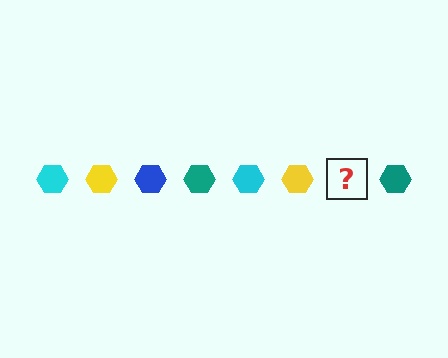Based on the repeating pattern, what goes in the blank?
The blank should be a blue hexagon.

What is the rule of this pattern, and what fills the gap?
The rule is that the pattern cycles through cyan, yellow, blue, teal hexagons. The gap should be filled with a blue hexagon.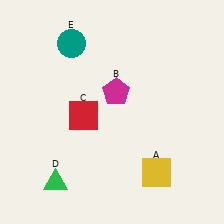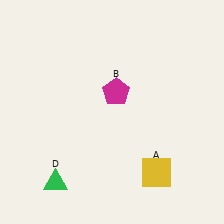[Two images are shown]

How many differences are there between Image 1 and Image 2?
There are 2 differences between the two images.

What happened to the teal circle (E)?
The teal circle (E) was removed in Image 2. It was in the top-left area of Image 1.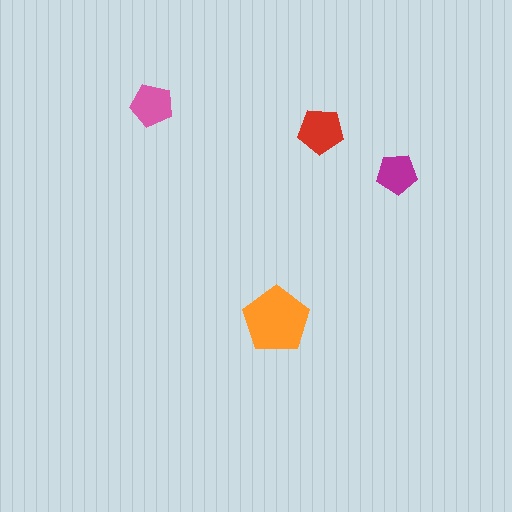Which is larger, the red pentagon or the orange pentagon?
The orange one.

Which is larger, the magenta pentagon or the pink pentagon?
The pink one.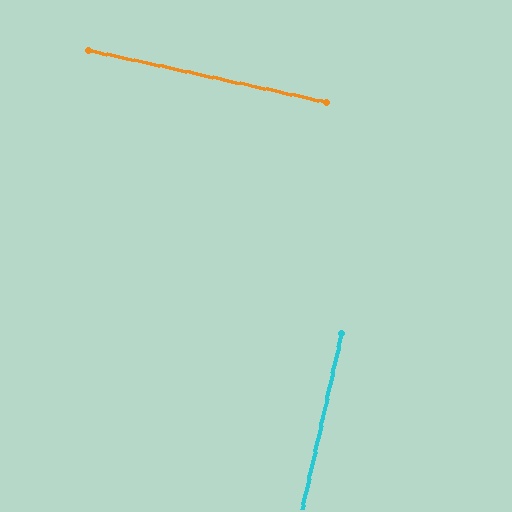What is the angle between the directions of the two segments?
Approximately 90 degrees.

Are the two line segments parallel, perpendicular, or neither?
Perpendicular — they meet at approximately 90°.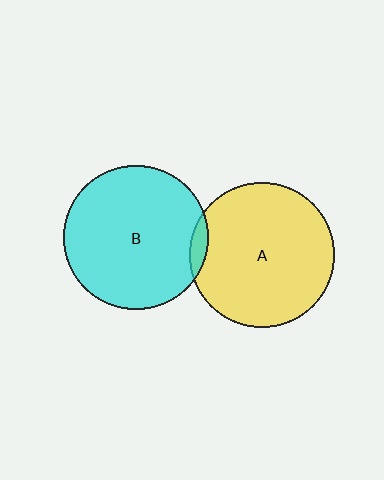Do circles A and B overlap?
Yes.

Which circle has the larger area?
Circle A (yellow).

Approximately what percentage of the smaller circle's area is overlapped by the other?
Approximately 5%.